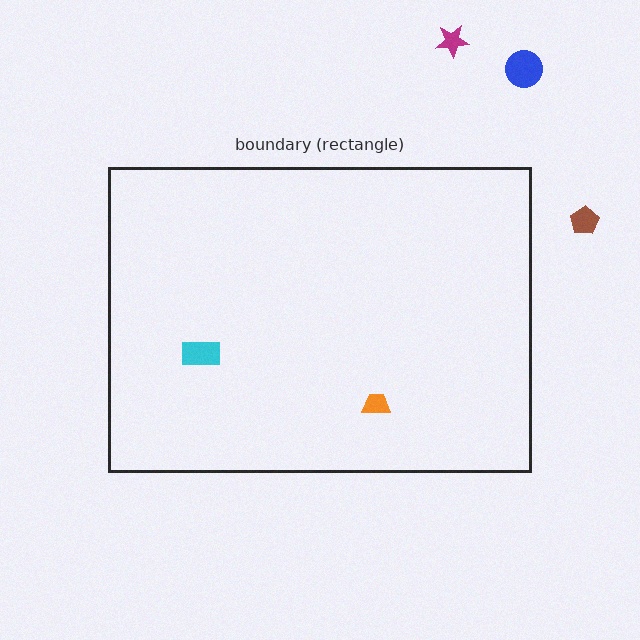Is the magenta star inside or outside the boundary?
Outside.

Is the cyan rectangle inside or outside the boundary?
Inside.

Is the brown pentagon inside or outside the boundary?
Outside.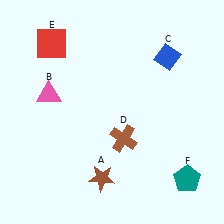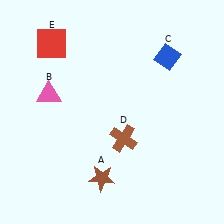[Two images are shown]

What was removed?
The teal pentagon (F) was removed in Image 2.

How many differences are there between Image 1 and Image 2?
There is 1 difference between the two images.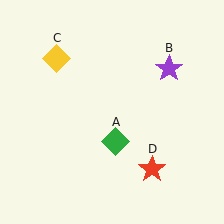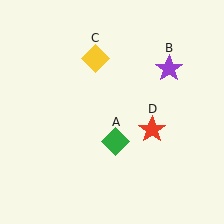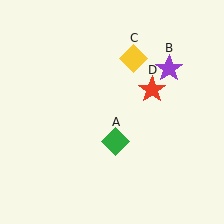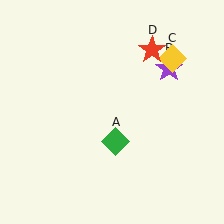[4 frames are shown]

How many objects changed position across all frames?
2 objects changed position: yellow diamond (object C), red star (object D).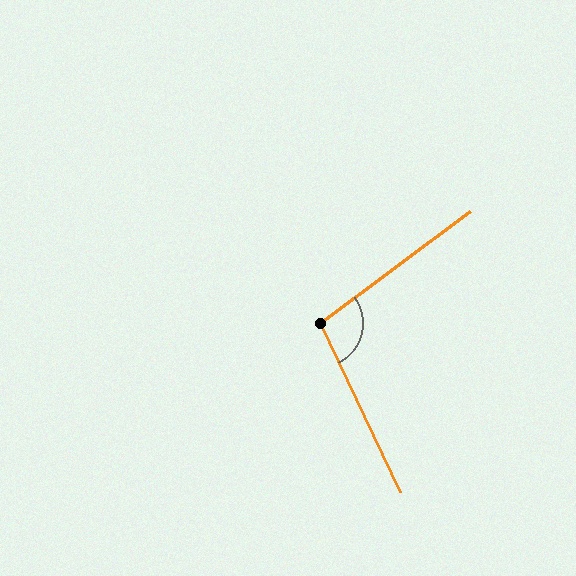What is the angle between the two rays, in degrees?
Approximately 101 degrees.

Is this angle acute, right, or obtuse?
It is obtuse.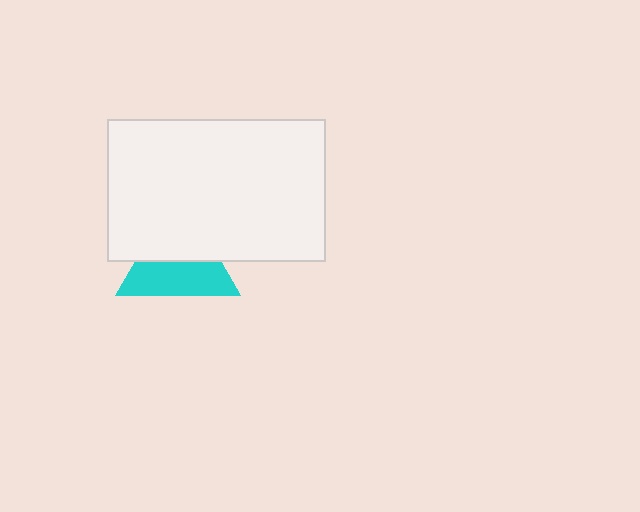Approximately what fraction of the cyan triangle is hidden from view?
Roughly 47% of the cyan triangle is hidden behind the white rectangle.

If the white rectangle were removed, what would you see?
You would see the complete cyan triangle.